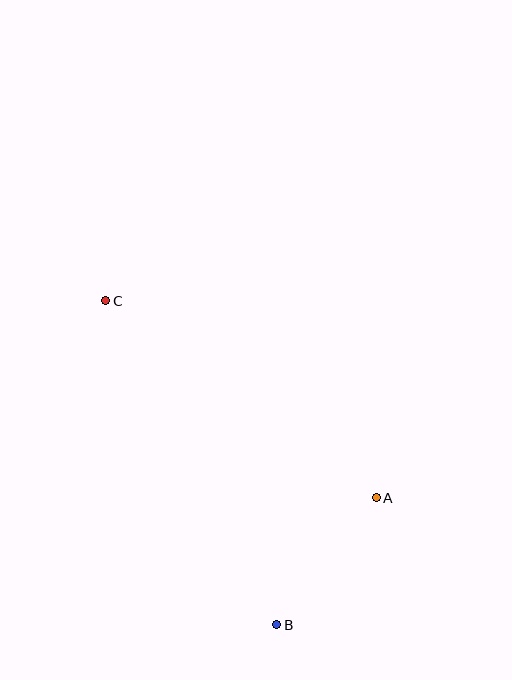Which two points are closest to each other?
Points A and B are closest to each other.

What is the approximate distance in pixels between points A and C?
The distance between A and C is approximately 335 pixels.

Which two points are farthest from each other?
Points B and C are farthest from each other.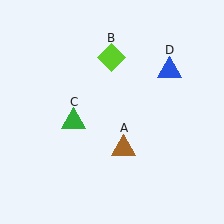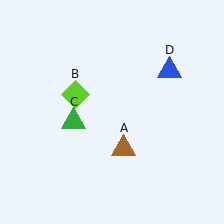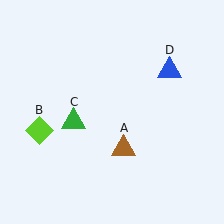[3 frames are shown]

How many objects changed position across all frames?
1 object changed position: lime diamond (object B).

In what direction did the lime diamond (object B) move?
The lime diamond (object B) moved down and to the left.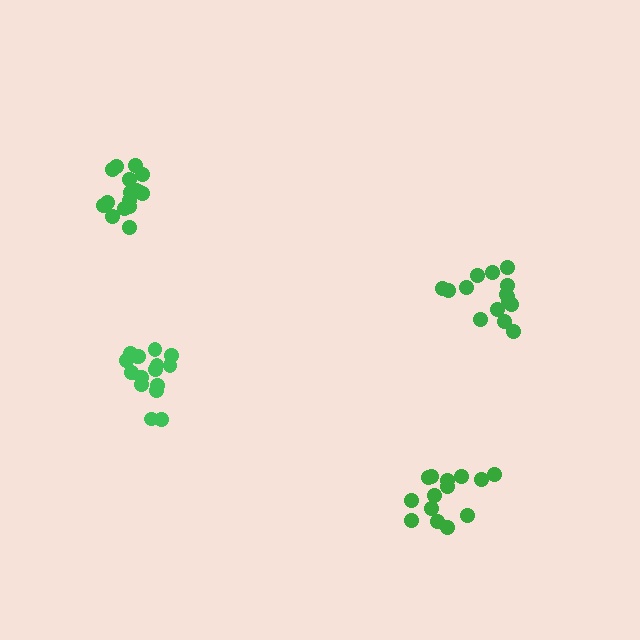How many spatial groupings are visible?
There are 4 spatial groupings.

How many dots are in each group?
Group 1: 15 dots, Group 2: 16 dots, Group 3: 14 dots, Group 4: 16 dots (61 total).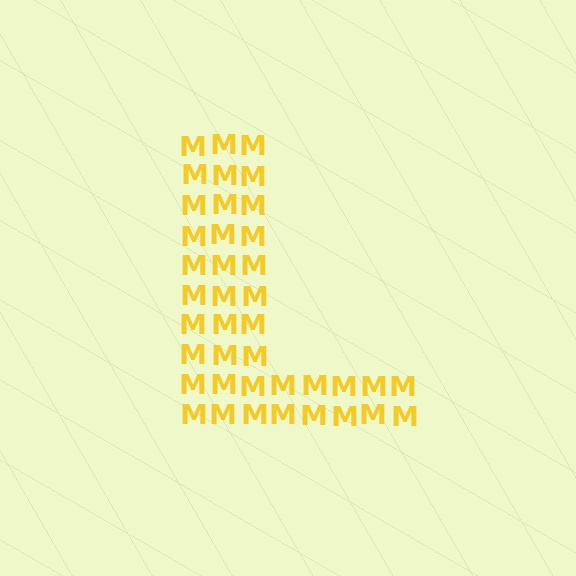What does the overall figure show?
The overall figure shows the letter L.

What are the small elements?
The small elements are letter M's.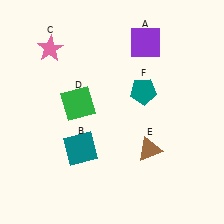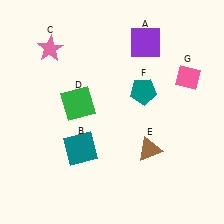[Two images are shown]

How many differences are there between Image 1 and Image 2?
There is 1 difference between the two images.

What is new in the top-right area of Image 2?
A pink diamond (G) was added in the top-right area of Image 2.